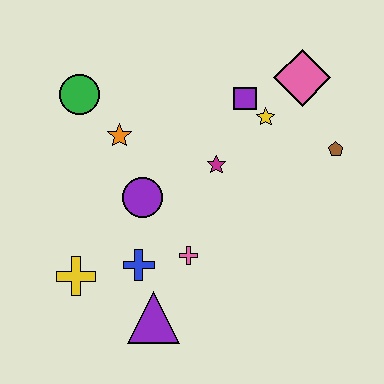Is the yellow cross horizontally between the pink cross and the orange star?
No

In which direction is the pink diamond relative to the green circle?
The pink diamond is to the right of the green circle.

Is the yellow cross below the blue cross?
Yes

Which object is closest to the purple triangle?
The blue cross is closest to the purple triangle.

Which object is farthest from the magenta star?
The yellow cross is farthest from the magenta star.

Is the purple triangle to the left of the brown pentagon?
Yes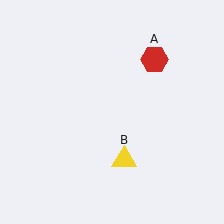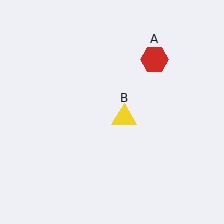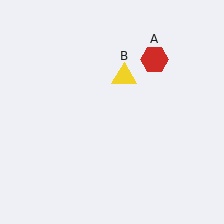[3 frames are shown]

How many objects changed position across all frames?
1 object changed position: yellow triangle (object B).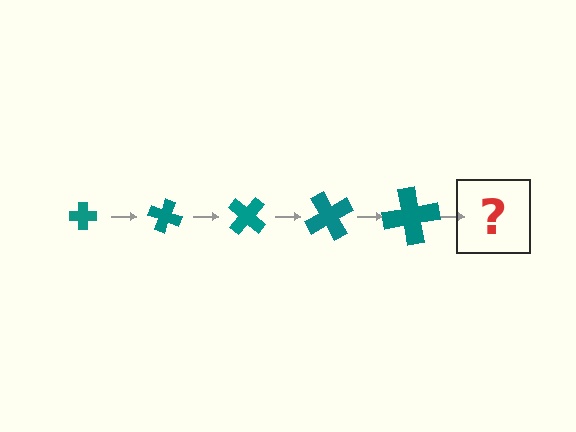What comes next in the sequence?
The next element should be a cross, larger than the previous one and rotated 100 degrees from the start.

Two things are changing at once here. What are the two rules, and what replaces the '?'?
The two rules are that the cross grows larger each step and it rotates 20 degrees each step. The '?' should be a cross, larger than the previous one and rotated 100 degrees from the start.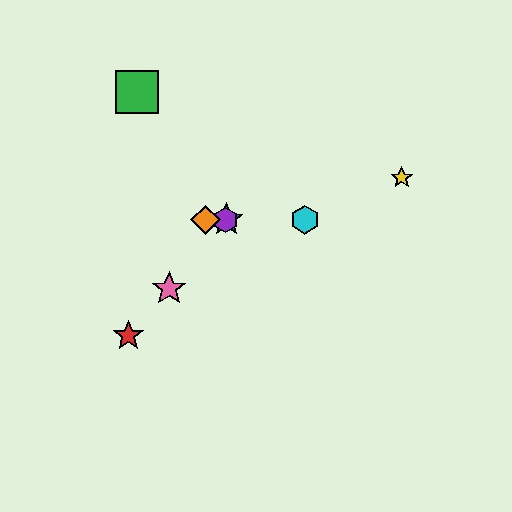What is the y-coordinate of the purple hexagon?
The purple hexagon is at y≈220.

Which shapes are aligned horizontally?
The blue star, the purple hexagon, the orange diamond, the cyan hexagon are aligned horizontally.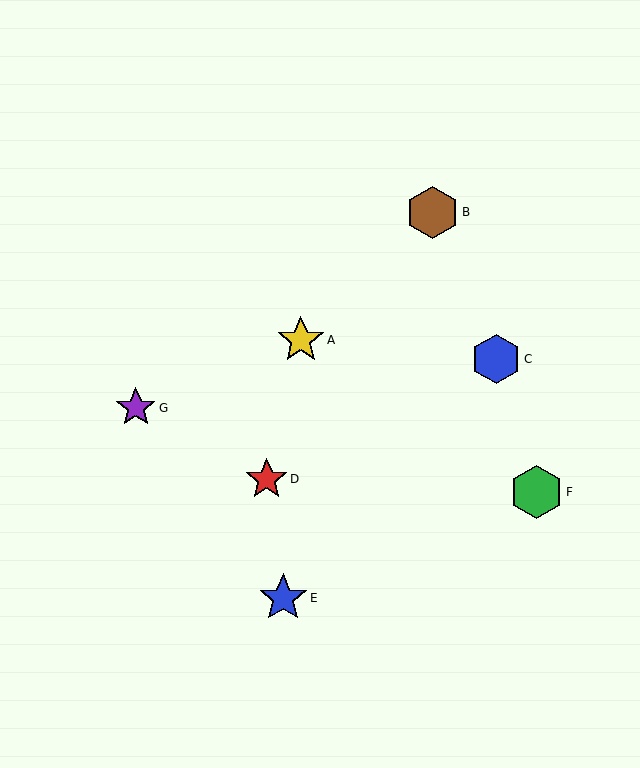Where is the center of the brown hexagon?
The center of the brown hexagon is at (433, 212).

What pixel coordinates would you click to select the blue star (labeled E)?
Click at (283, 598) to select the blue star E.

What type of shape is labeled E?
Shape E is a blue star.